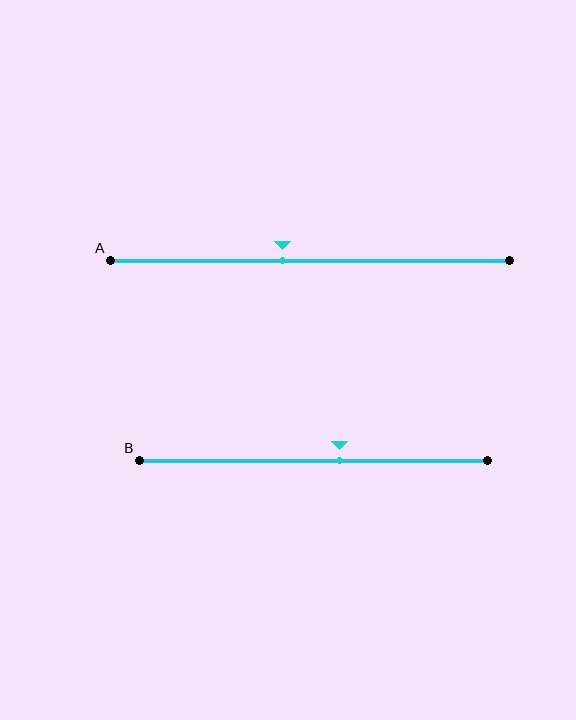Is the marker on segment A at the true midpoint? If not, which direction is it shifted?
No, the marker on segment A is shifted to the left by about 7% of the segment length.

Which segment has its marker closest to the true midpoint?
Segment A has its marker closest to the true midpoint.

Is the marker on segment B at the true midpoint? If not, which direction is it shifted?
No, the marker on segment B is shifted to the right by about 7% of the segment length.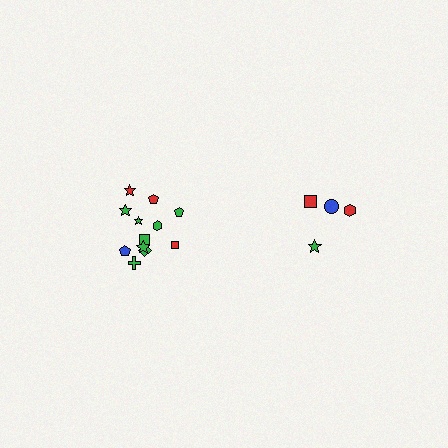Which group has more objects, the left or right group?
The left group.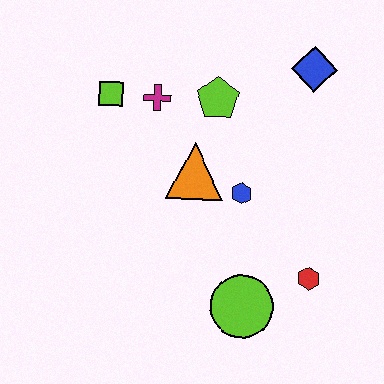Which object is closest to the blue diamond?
The lime pentagon is closest to the blue diamond.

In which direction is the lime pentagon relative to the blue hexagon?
The lime pentagon is above the blue hexagon.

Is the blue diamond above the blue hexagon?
Yes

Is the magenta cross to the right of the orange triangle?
No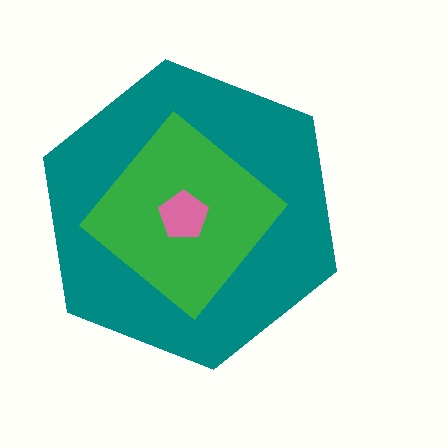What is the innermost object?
The pink pentagon.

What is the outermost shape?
The teal hexagon.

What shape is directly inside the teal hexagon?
The green diamond.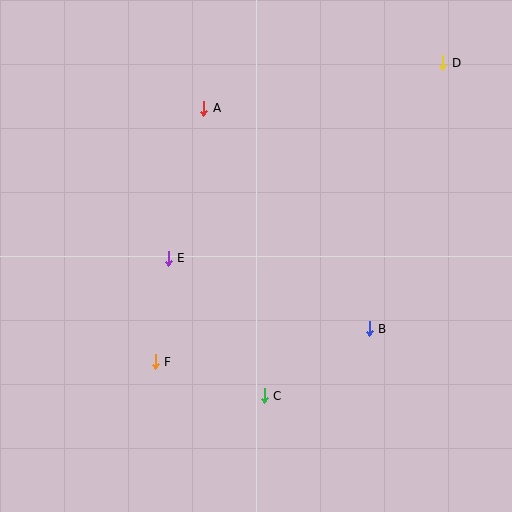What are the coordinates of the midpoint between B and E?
The midpoint between B and E is at (269, 294).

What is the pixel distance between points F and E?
The distance between F and E is 104 pixels.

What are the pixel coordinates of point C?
Point C is at (264, 396).